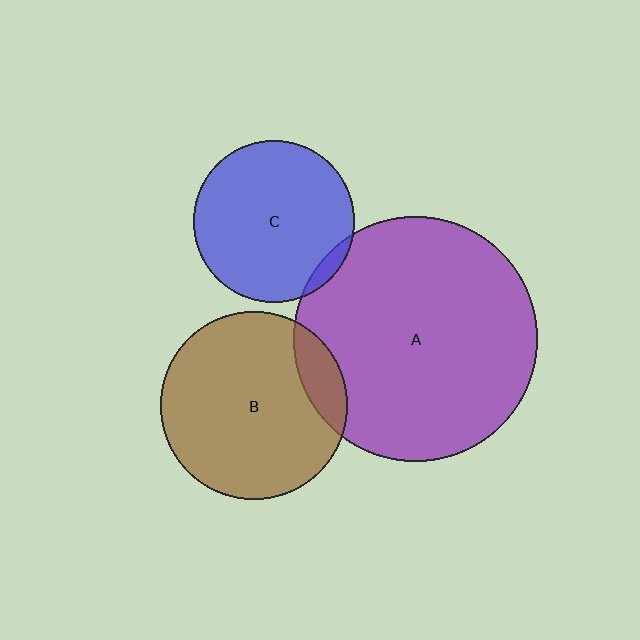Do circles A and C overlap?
Yes.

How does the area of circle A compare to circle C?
Approximately 2.3 times.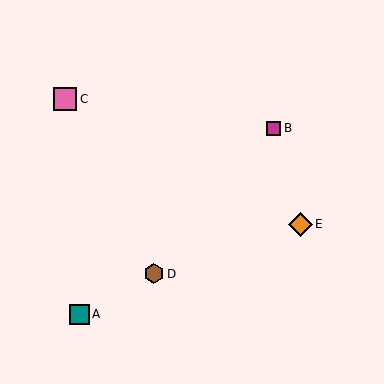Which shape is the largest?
The orange diamond (labeled E) is the largest.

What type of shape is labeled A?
Shape A is a teal square.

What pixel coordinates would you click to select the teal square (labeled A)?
Click at (80, 314) to select the teal square A.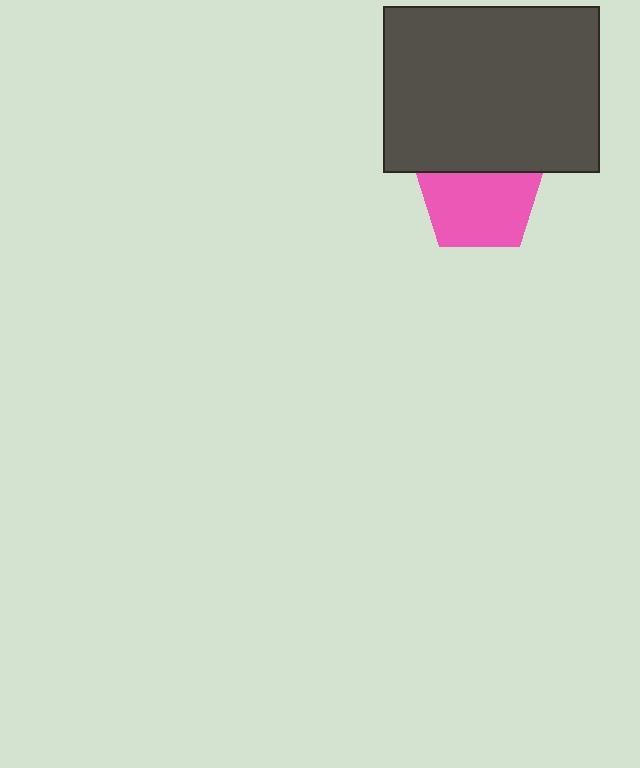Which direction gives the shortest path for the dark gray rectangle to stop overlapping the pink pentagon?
Moving up gives the shortest separation.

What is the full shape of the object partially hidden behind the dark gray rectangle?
The partially hidden object is a pink pentagon.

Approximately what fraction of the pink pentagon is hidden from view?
Roughly 31% of the pink pentagon is hidden behind the dark gray rectangle.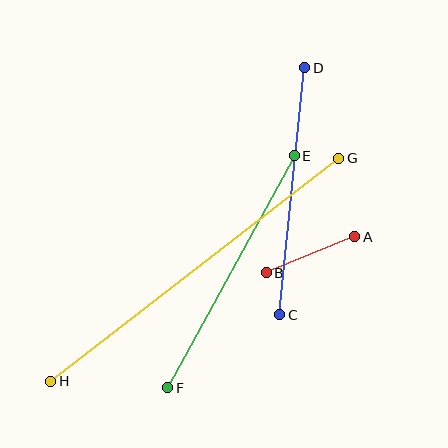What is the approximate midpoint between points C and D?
The midpoint is at approximately (292, 191) pixels.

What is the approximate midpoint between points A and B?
The midpoint is at approximately (310, 255) pixels.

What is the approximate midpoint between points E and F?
The midpoint is at approximately (231, 272) pixels.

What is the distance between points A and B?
The distance is approximately 96 pixels.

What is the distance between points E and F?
The distance is approximately 264 pixels.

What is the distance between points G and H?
The distance is approximately 364 pixels.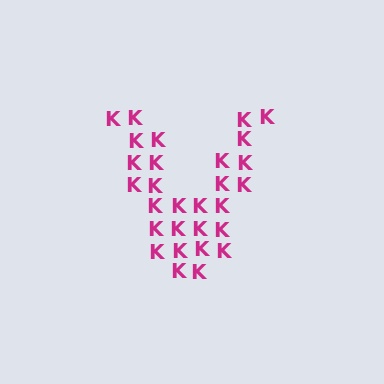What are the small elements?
The small elements are letter K's.